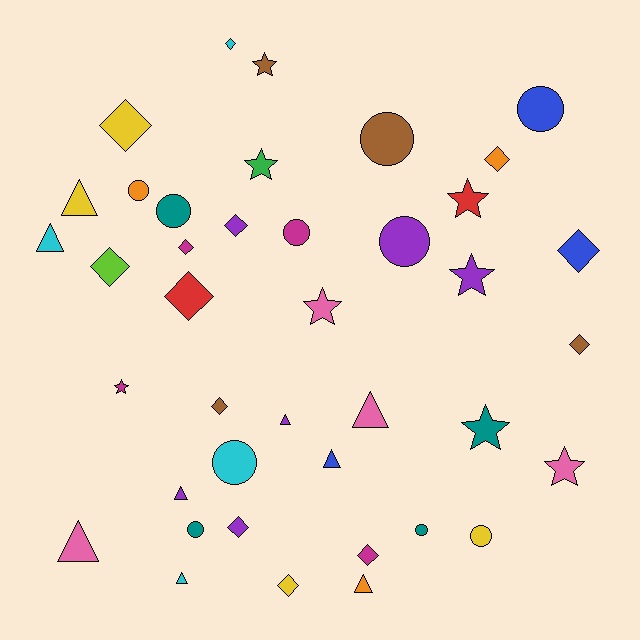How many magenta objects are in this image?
There are 4 magenta objects.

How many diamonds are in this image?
There are 13 diamonds.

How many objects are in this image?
There are 40 objects.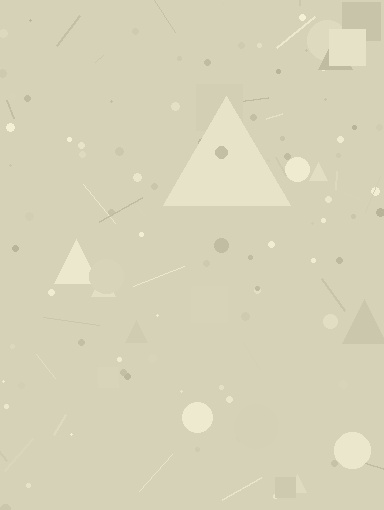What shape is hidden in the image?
A triangle is hidden in the image.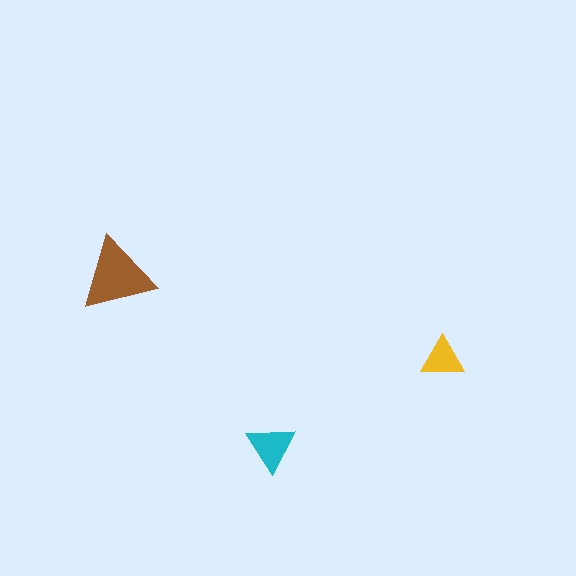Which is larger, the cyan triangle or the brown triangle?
The brown one.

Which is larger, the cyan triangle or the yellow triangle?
The cyan one.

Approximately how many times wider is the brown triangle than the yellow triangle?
About 1.5 times wider.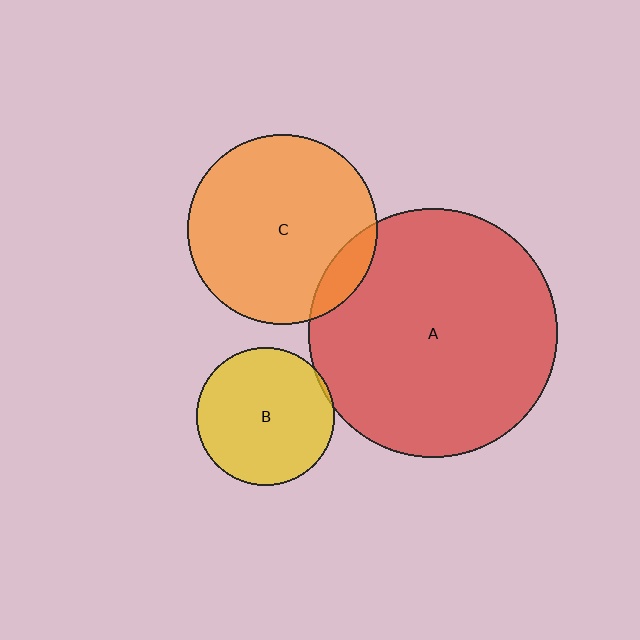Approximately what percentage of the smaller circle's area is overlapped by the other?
Approximately 10%.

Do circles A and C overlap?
Yes.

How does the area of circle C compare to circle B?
Approximately 1.9 times.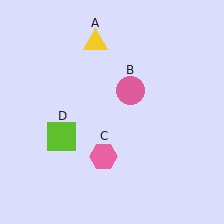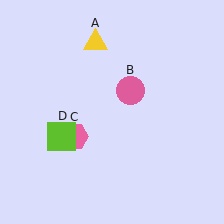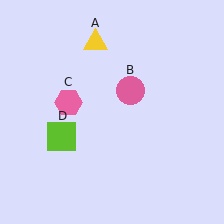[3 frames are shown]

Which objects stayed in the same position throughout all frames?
Yellow triangle (object A) and pink circle (object B) and lime square (object D) remained stationary.